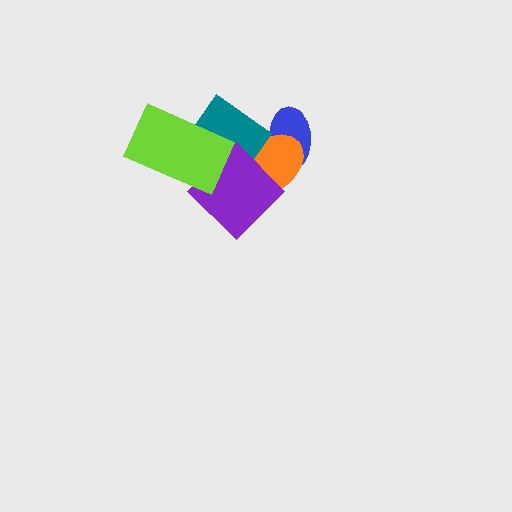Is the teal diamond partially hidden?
Yes, it is partially covered by another shape.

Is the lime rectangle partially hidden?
No, no other shape covers it.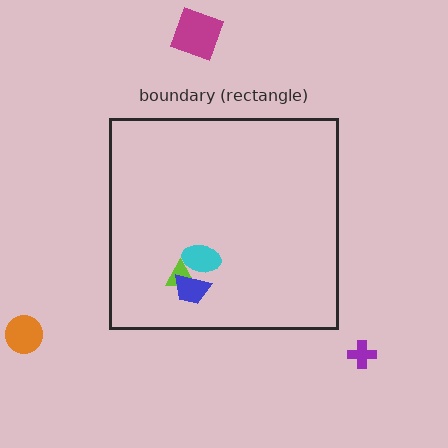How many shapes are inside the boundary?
3 inside, 3 outside.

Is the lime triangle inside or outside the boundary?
Inside.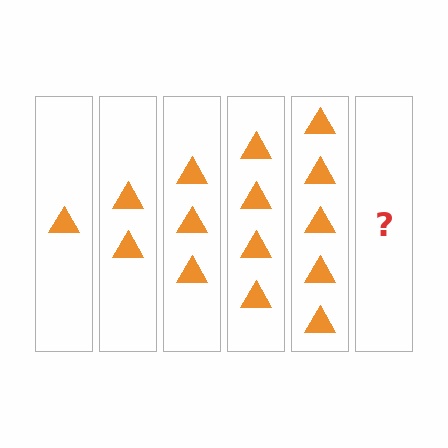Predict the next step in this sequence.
The next step is 6 triangles.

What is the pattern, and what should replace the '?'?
The pattern is that each step adds one more triangle. The '?' should be 6 triangles.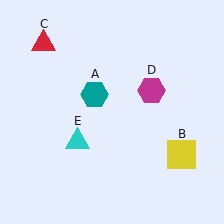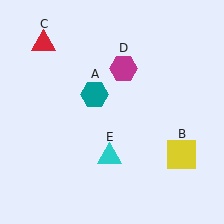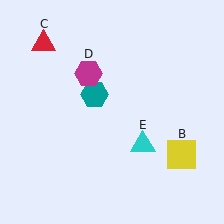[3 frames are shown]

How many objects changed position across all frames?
2 objects changed position: magenta hexagon (object D), cyan triangle (object E).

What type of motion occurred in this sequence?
The magenta hexagon (object D), cyan triangle (object E) rotated counterclockwise around the center of the scene.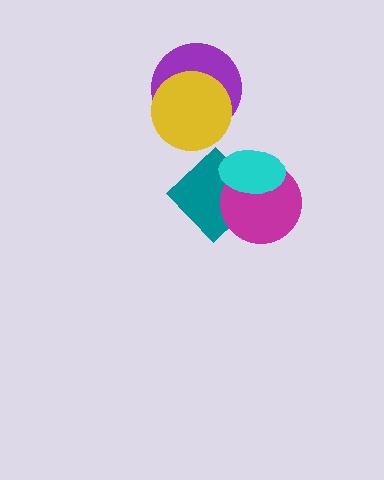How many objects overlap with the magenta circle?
2 objects overlap with the magenta circle.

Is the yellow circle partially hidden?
No, no other shape covers it.